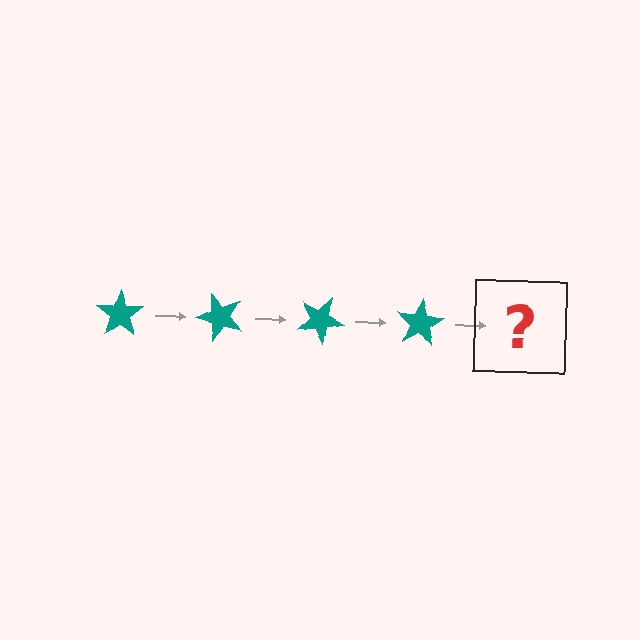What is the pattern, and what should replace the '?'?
The pattern is that the star rotates 50 degrees each step. The '?' should be a teal star rotated 200 degrees.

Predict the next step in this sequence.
The next step is a teal star rotated 200 degrees.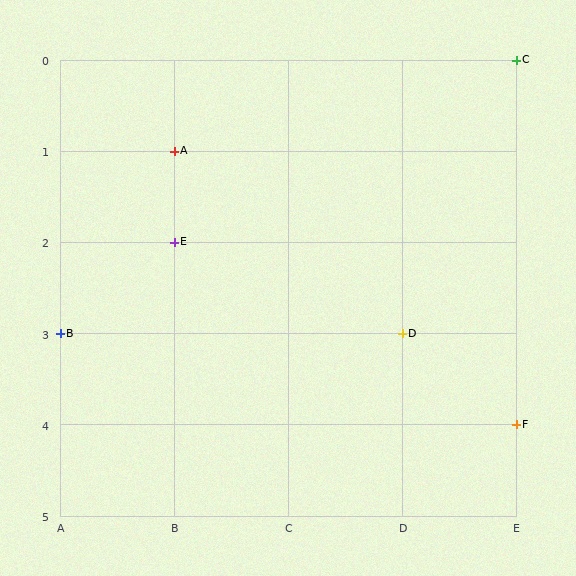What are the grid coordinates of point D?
Point D is at grid coordinates (D, 3).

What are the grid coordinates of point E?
Point E is at grid coordinates (B, 2).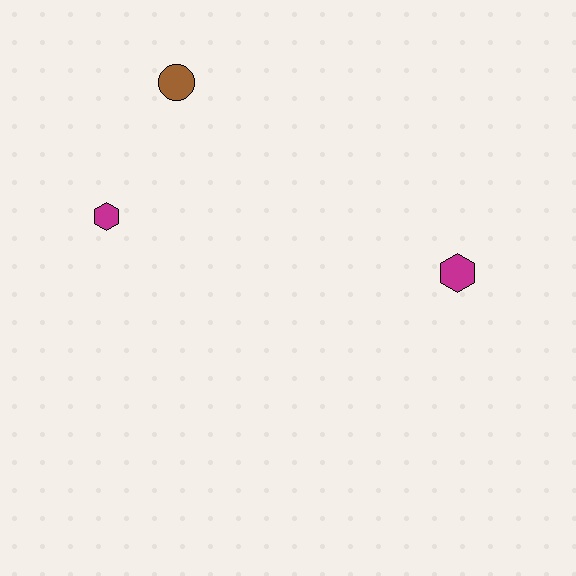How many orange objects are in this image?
There are no orange objects.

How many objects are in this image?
There are 3 objects.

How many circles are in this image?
There is 1 circle.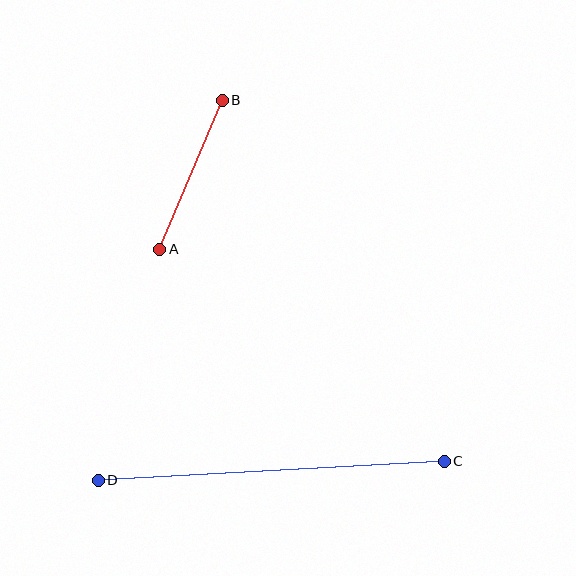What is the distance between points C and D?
The distance is approximately 346 pixels.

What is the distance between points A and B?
The distance is approximately 162 pixels.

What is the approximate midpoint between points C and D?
The midpoint is at approximately (271, 471) pixels.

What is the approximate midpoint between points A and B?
The midpoint is at approximately (191, 175) pixels.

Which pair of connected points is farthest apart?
Points C and D are farthest apart.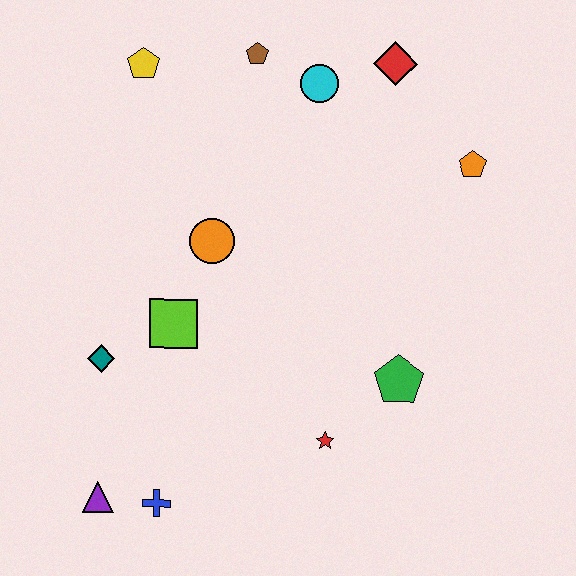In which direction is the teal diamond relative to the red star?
The teal diamond is to the left of the red star.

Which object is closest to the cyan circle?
The brown pentagon is closest to the cyan circle.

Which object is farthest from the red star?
The yellow pentagon is farthest from the red star.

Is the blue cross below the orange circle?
Yes